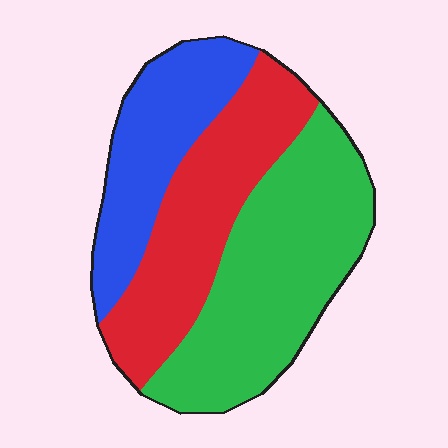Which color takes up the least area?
Blue, at roughly 25%.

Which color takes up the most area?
Green, at roughly 45%.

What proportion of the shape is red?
Red covers 32% of the shape.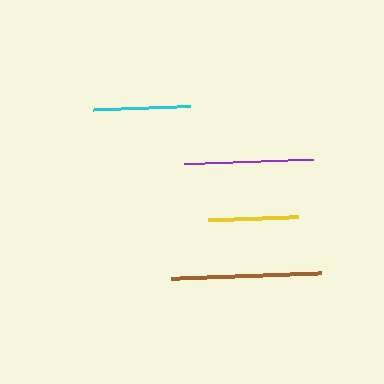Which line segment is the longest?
The brown line is the longest at approximately 150 pixels.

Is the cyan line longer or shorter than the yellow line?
The cyan line is longer than the yellow line.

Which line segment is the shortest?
The yellow line is the shortest at approximately 90 pixels.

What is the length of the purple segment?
The purple segment is approximately 129 pixels long.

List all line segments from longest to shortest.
From longest to shortest: brown, purple, cyan, yellow.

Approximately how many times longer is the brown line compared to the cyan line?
The brown line is approximately 1.5 times the length of the cyan line.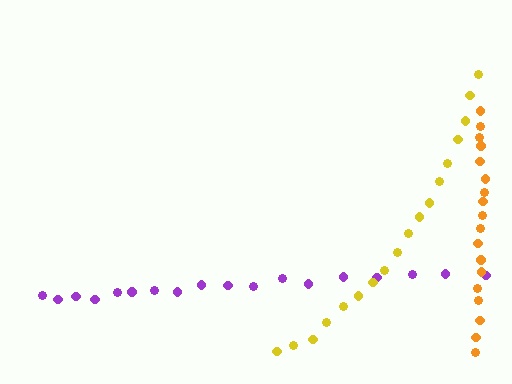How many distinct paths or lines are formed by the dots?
There are 3 distinct paths.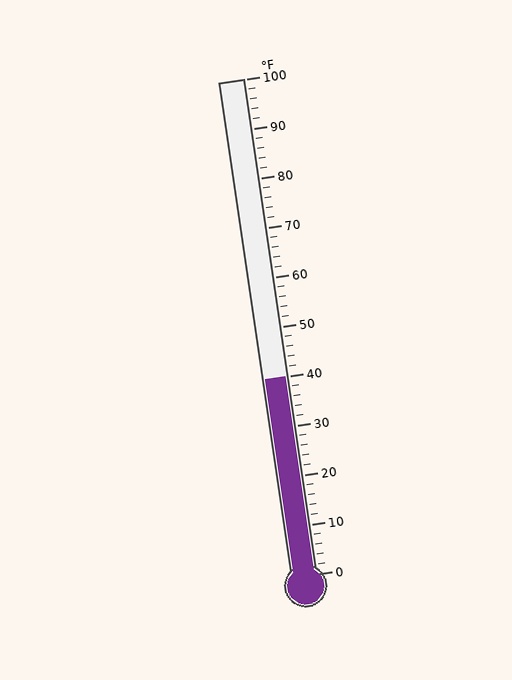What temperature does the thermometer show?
The thermometer shows approximately 40°F.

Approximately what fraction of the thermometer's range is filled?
The thermometer is filled to approximately 40% of its range.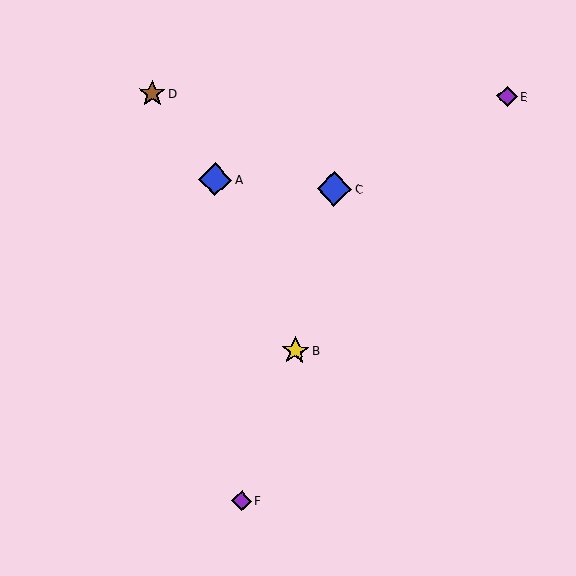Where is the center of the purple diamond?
The center of the purple diamond is at (241, 501).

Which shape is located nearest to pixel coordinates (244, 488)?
The purple diamond (labeled F) at (241, 501) is nearest to that location.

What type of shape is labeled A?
Shape A is a blue diamond.